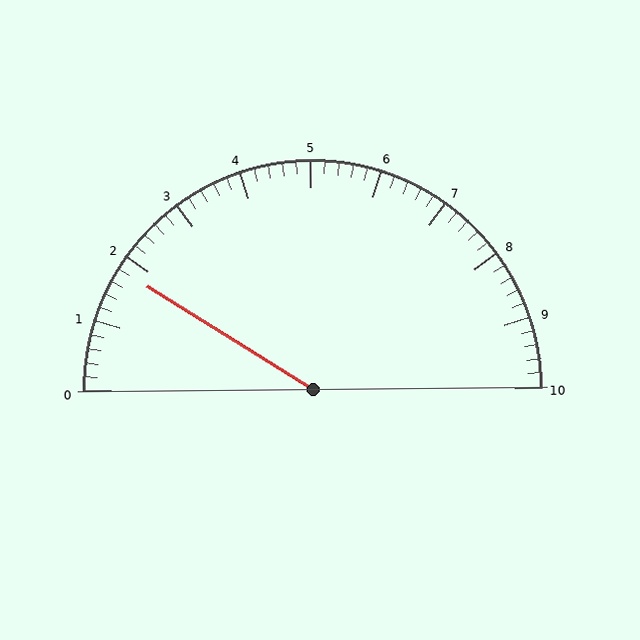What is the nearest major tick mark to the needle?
The nearest major tick mark is 2.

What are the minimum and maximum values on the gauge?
The gauge ranges from 0 to 10.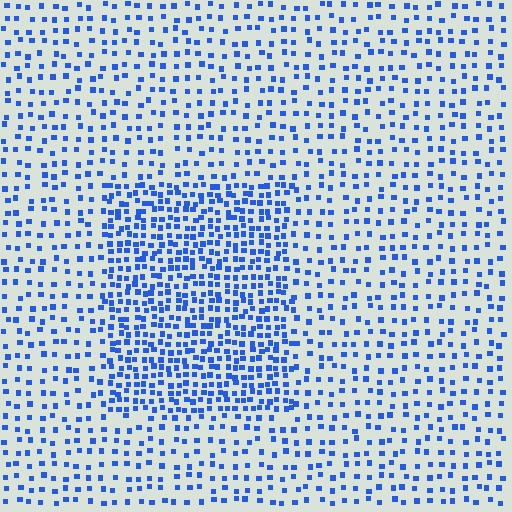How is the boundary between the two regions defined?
The boundary is defined by a change in element density (approximately 2.1x ratio). All elements are the same color, size, and shape.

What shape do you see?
I see a rectangle.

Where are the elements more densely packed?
The elements are more densely packed inside the rectangle boundary.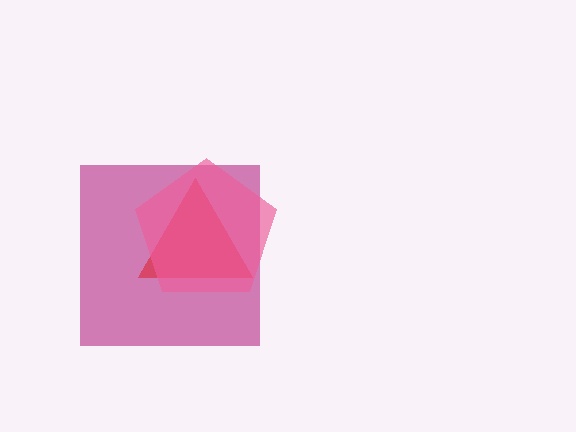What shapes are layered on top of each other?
The layered shapes are: a magenta square, a red triangle, a pink pentagon.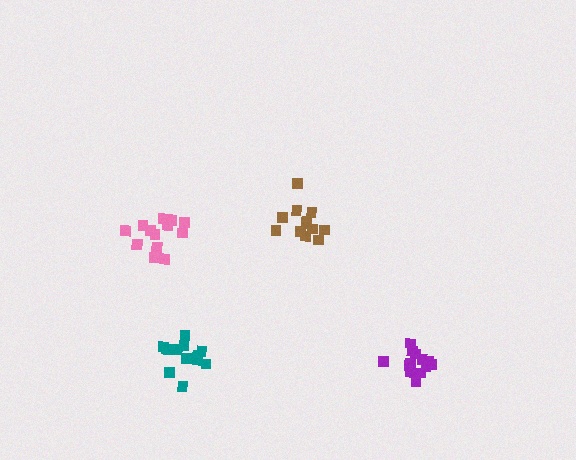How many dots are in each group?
Group 1: 12 dots, Group 2: 13 dots, Group 3: 14 dots, Group 4: 12 dots (51 total).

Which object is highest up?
The brown cluster is topmost.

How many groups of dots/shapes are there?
There are 4 groups.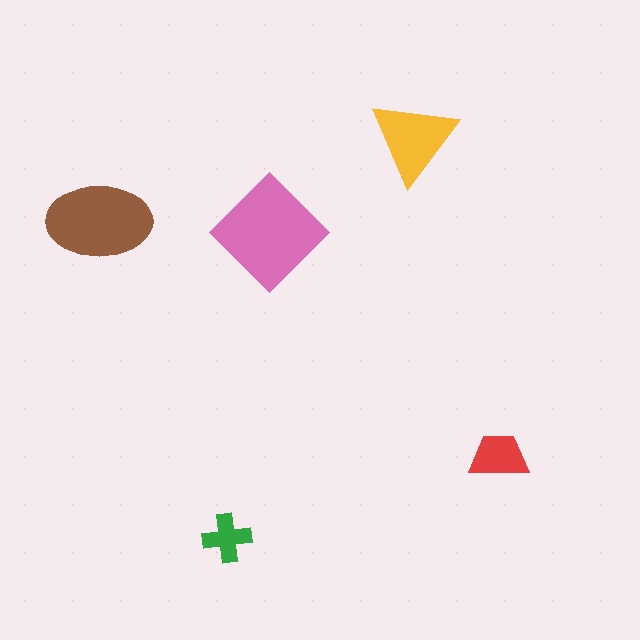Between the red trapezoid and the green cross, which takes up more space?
The red trapezoid.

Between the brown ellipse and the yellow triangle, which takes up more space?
The brown ellipse.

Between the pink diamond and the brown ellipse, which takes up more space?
The pink diamond.